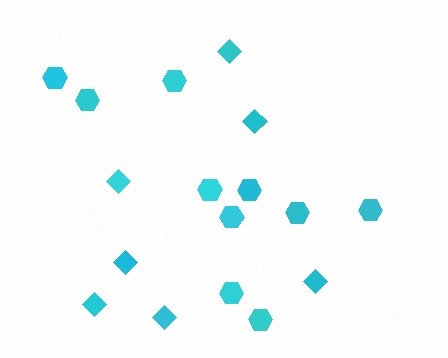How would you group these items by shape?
There are 2 groups: one group of diamonds (7) and one group of hexagons (10).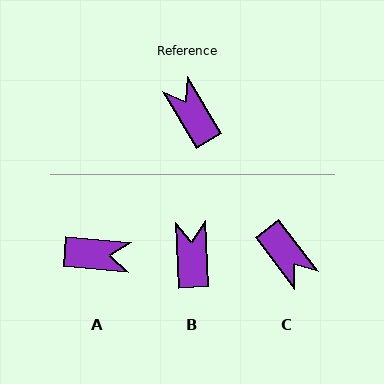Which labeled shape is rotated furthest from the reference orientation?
C, about 174 degrees away.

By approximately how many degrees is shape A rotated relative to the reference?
Approximately 126 degrees clockwise.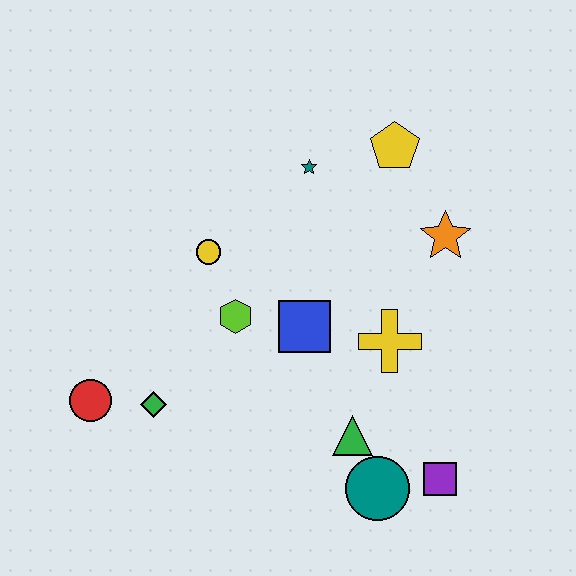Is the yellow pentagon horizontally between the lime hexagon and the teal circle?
No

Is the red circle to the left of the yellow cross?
Yes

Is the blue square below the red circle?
No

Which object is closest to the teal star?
The yellow pentagon is closest to the teal star.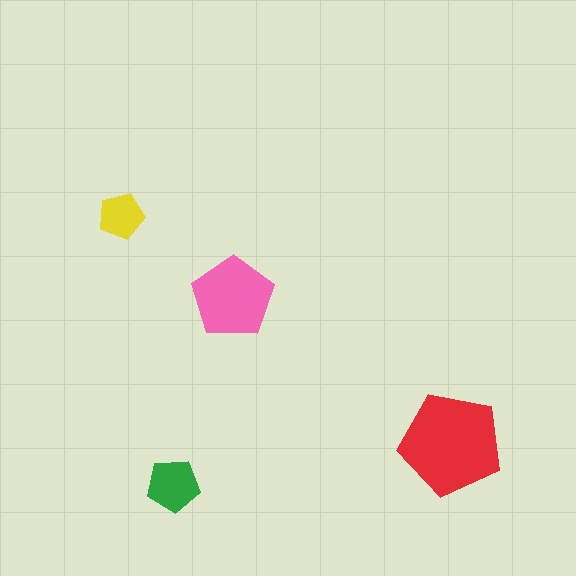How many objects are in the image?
There are 4 objects in the image.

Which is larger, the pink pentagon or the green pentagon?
The pink one.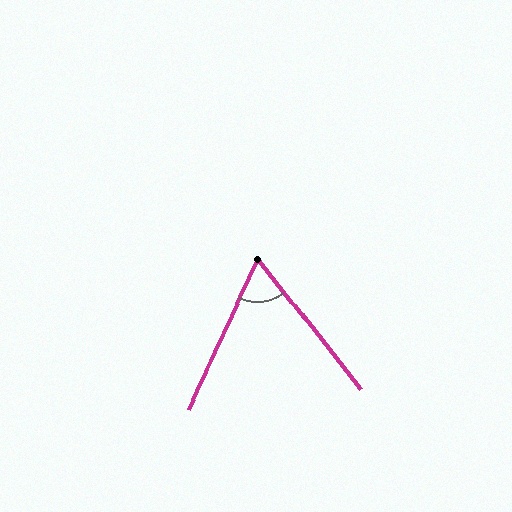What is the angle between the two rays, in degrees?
Approximately 63 degrees.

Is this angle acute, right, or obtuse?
It is acute.